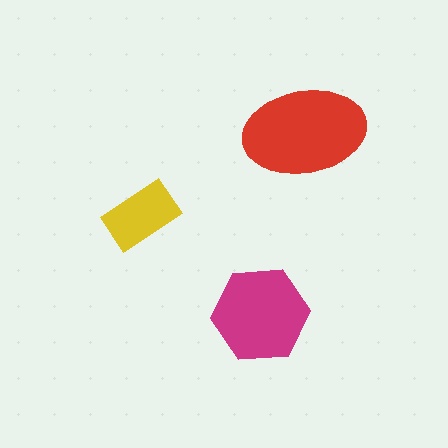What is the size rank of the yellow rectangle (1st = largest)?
3rd.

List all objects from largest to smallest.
The red ellipse, the magenta hexagon, the yellow rectangle.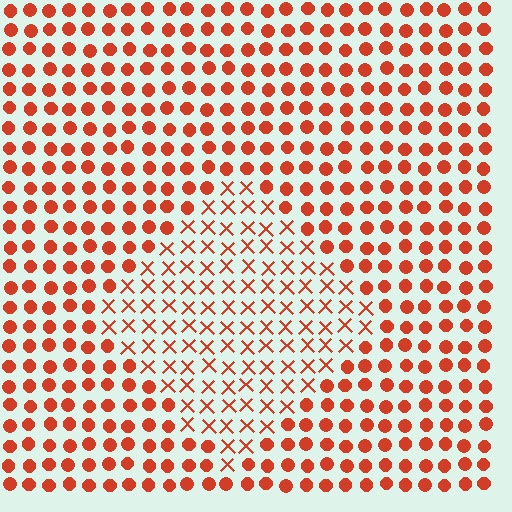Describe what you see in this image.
The image is filled with small red elements arranged in a uniform grid. A diamond-shaped region contains X marks, while the surrounding area contains circles. The boundary is defined purely by the change in element shape.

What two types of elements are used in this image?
The image uses X marks inside the diamond region and circles outside it.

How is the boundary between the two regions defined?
The boundary is defined by a change in element shape: X marks inside vs. circles outside. All elements share the same color and spacing.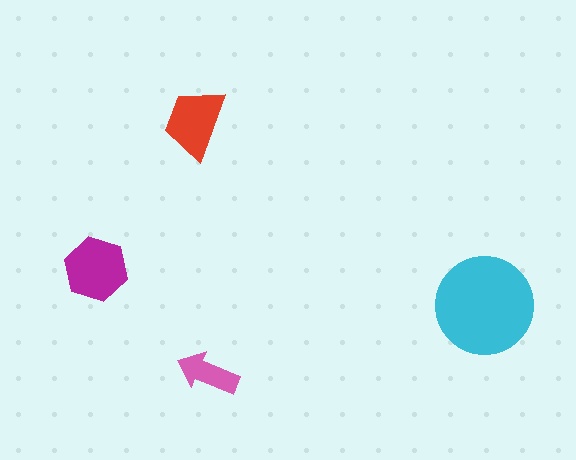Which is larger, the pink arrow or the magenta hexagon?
The magenta hexagon.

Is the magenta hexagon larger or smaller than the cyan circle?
Smaller.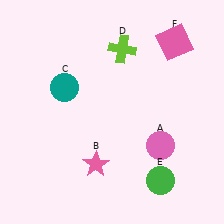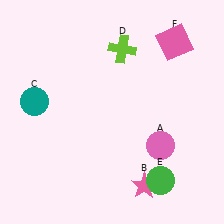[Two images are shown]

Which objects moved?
The objects that moved are: the pink star (B), the teal circle (C).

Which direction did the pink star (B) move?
The pink star (B) moved right.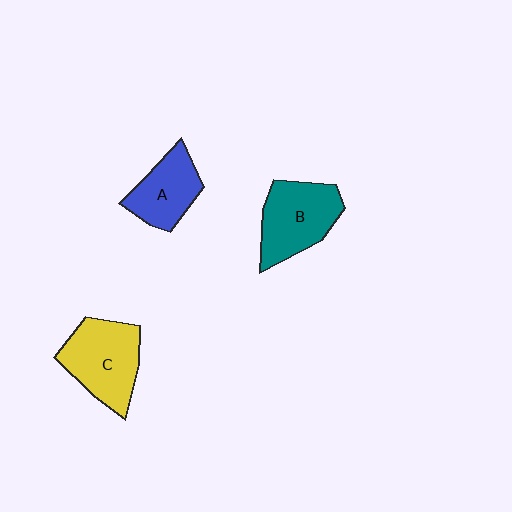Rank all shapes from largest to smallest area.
From largest to smallest: C (yellow), B (teal), A (blue).